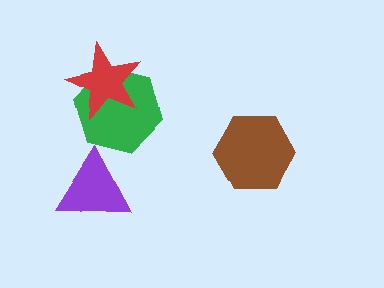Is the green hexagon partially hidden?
Yes, it is partially covered by another shape.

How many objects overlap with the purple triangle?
0 objects overlap with the purple triangle.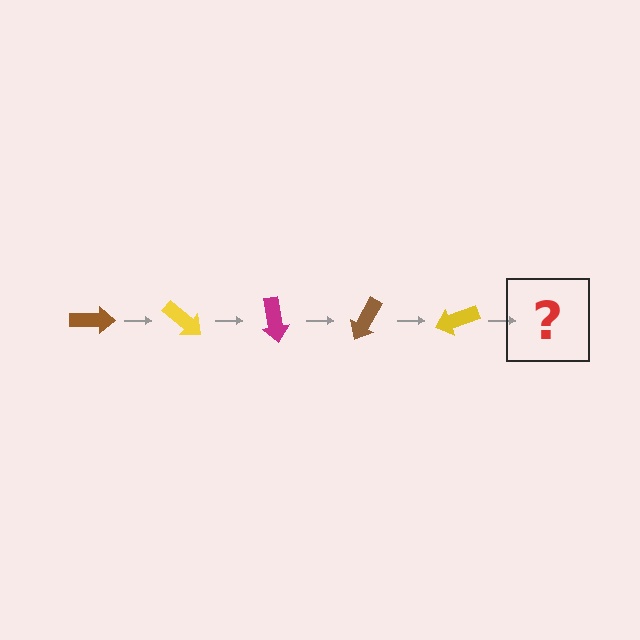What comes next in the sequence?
The next element should be a magenta arrow, rotated 200 degrees from the start.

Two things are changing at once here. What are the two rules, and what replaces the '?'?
The two rules are that it rotates 40 degrees each step and the color cycles through brown, yellow, and magenta. The '?' should be a magenta arrow, rotated 200 degrees from the start.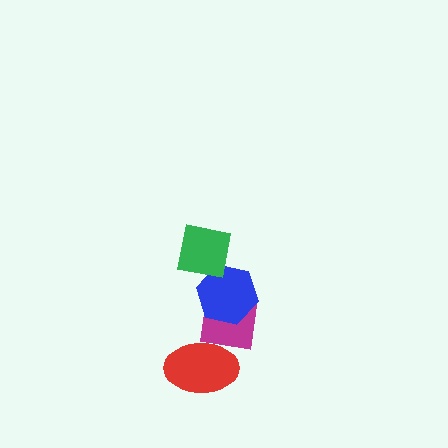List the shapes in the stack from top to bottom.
From top to bottom: the green square, the blue hexagon, the magenta square, the red ellipse.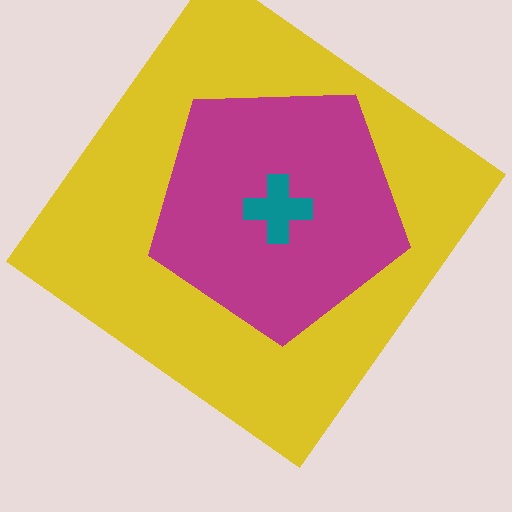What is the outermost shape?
The yellow diamond.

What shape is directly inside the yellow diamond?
The magenta pentagon.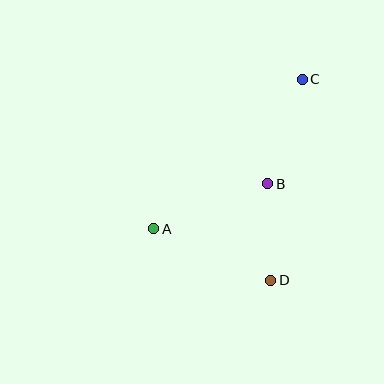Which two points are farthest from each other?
Points A and C are farthest from each other.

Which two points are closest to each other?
Points B and D are closest to each other.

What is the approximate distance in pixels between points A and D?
The distance between A and D is approximately 128 pixels.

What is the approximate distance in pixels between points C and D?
The distance between C and D is approximately 204 pixels.